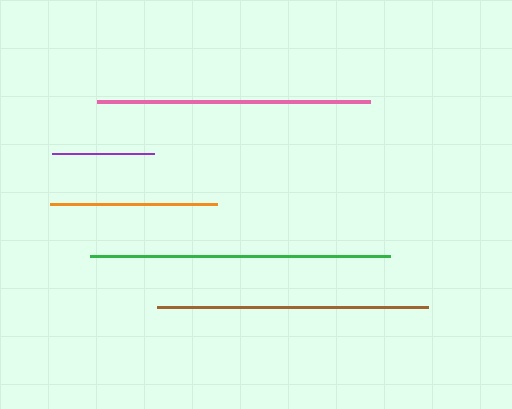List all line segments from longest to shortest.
From longest to shortest: green, pink, brown, orange, purple.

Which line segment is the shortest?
The purple line is the shortest at approximately 102 pixels.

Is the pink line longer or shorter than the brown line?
The pink line is longer than the brown line.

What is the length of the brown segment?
The brown segment is approximately 271 pixels long.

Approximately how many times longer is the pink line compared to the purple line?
The pink line is approximately 2.7 times the length of the purple line.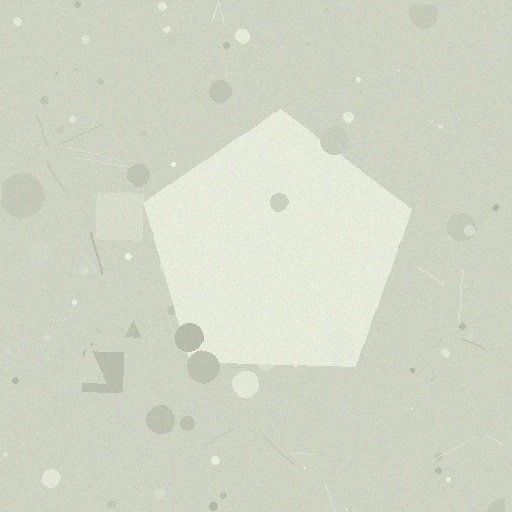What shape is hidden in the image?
A pentagon is hidden in the image.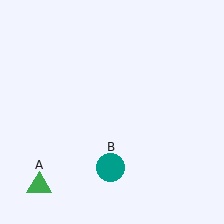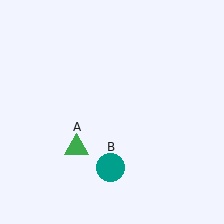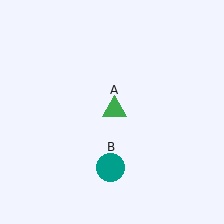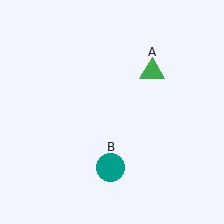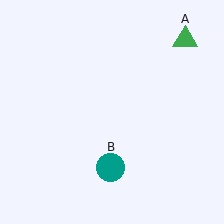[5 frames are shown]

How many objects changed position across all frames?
1 object changed position: green triangle (object A).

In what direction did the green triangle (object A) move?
The green triangle (object A) moved up and to the right.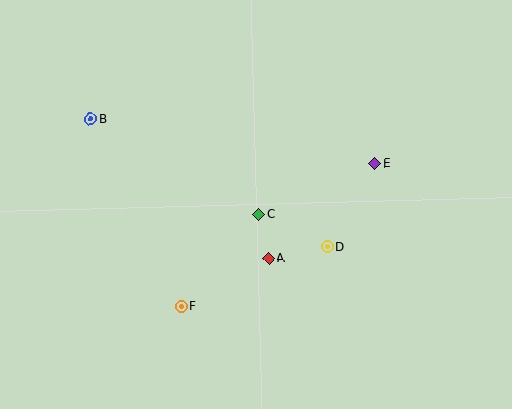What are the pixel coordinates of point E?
Point E is at (374, 164).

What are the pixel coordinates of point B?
Point B is at (90, 119).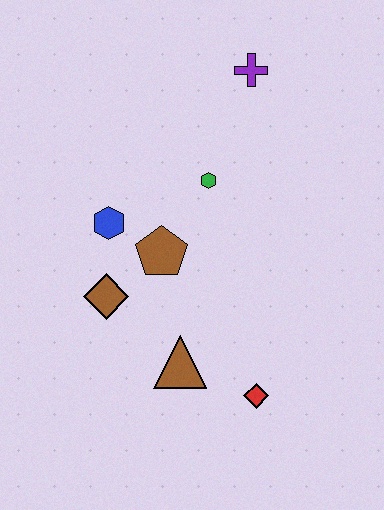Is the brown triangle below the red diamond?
No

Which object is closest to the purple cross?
The green hexagon is closest to the purple cross.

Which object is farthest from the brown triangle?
The purple cross is farthest from the brown triangle.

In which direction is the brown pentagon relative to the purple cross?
The brown pentagon is below the purple cross.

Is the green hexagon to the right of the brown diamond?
Yes